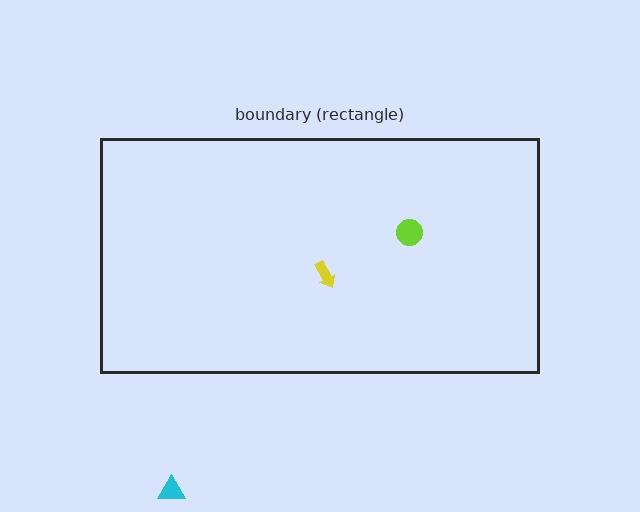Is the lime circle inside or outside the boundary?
Inside.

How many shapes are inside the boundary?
2 inside, 1 outside.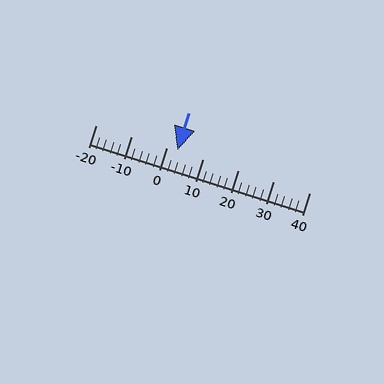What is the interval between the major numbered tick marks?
The major tick marks are spaced 10 units apart.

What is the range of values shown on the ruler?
The ruler shows values from -20 to 40.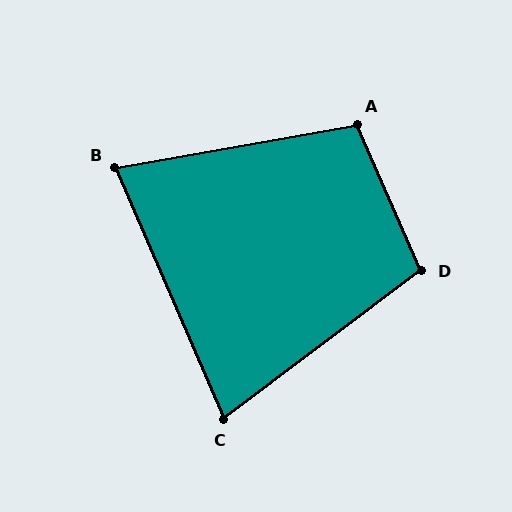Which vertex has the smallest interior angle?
C, at approximately 76 degrees.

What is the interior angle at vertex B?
Approximately 77 degrees (acute).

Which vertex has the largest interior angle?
A, at approximately 104 degrees.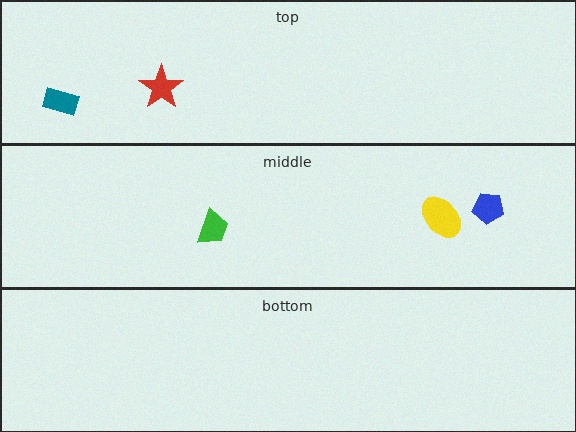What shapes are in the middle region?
The green trapezoid, the blue pentagon, the yellow ellipse.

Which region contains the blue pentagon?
The middle region.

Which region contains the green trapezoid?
The middle region.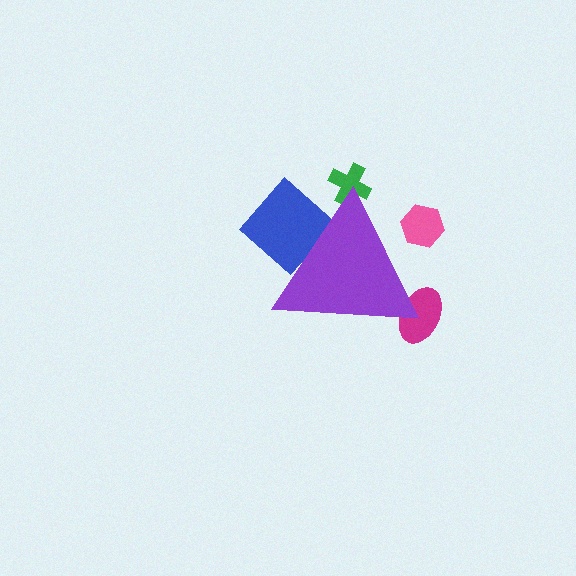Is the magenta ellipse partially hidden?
Yes, the magenta ellipse is partially hidden behind the purple triangle.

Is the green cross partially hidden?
Yes, the green cross is partially hidden behind the purple triangle.